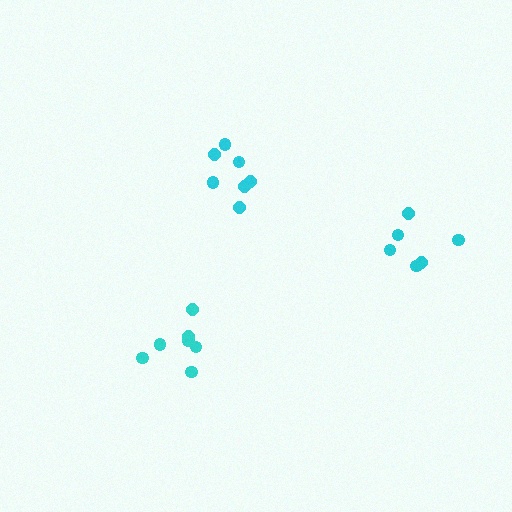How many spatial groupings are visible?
There are 3 spatial groupings.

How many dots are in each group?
Group 1: 7 dots, Group 2: 7 dots, Group 3: 6 dots (20 total).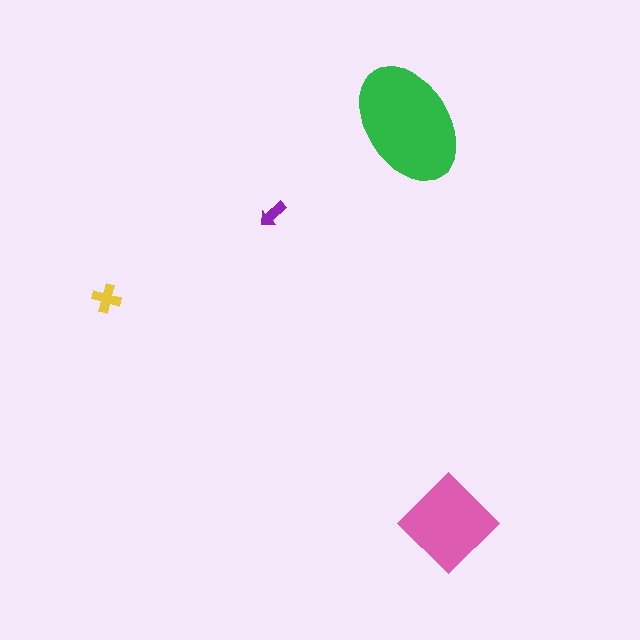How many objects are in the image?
There are 4 objects in the image.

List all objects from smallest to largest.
The purple arrow, the yellow cross, the pink diamond, the green ellipse.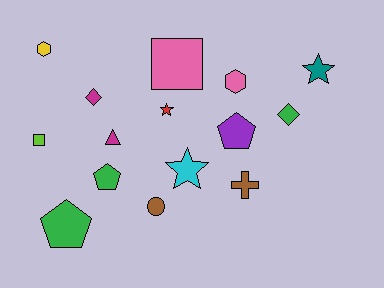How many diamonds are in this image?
There are 2 diamonds.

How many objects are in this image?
There are 15 objects.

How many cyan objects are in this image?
There is 1 cyan object.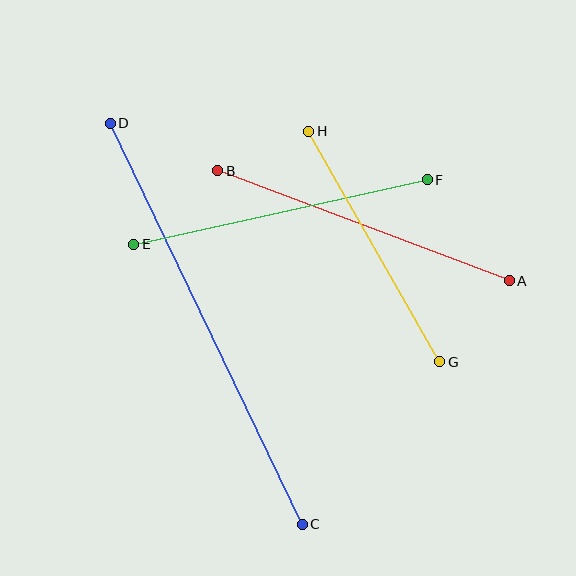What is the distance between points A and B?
The distance is approximately 312 pixels.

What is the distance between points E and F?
The distance is approximately 301 pixels.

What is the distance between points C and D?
The distance is approximately 444 pixels.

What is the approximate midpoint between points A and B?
The midpoint is at approximately (364, 226) pixels.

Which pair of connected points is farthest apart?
Points C and D are farthest apart.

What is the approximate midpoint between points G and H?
The midpoint is at approximately (374, 246) pixels.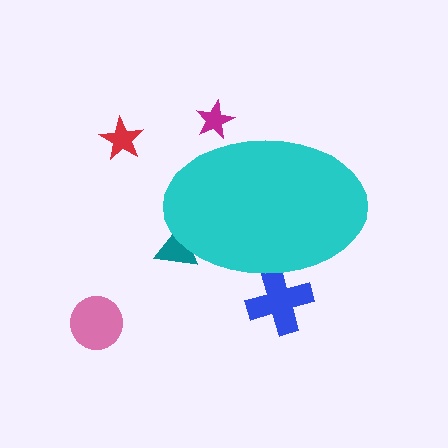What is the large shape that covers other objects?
A cyan ellipse.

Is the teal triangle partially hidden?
Yes, the teal triangle is partially hidden behind the cyan ellipse.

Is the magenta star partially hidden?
Yes, the magenta star is partially hidden behind the cyan ellipse.